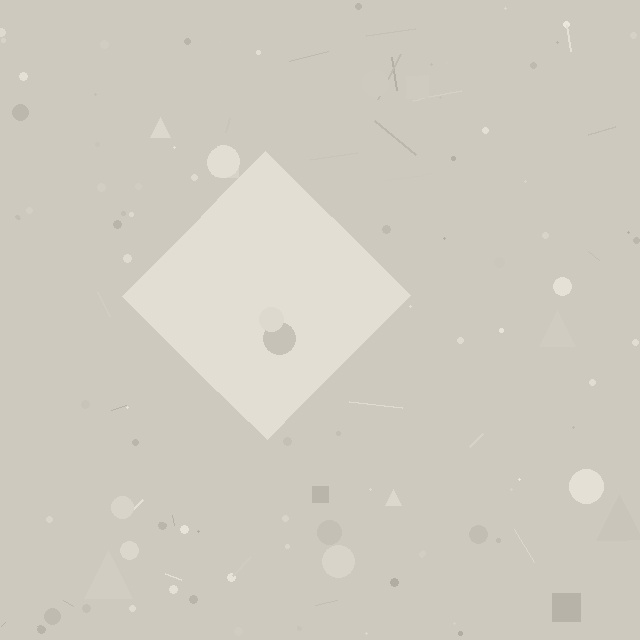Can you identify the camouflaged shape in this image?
The camouflaged shape is a diamond.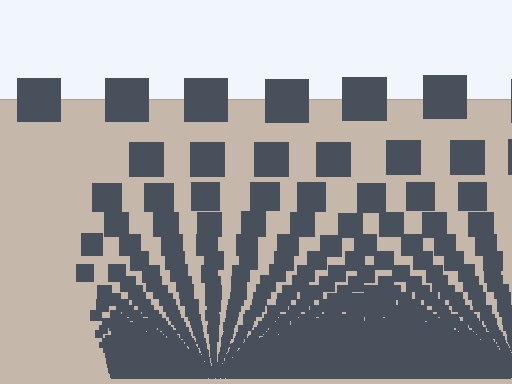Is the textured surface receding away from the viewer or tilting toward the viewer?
The surface appears to tilt toward the viewer. Texture elements get larger and sparser toward the top.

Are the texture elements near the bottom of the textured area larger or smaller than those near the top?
Smaller. The gradient is inverted — elements near the bottom are smaller and denser.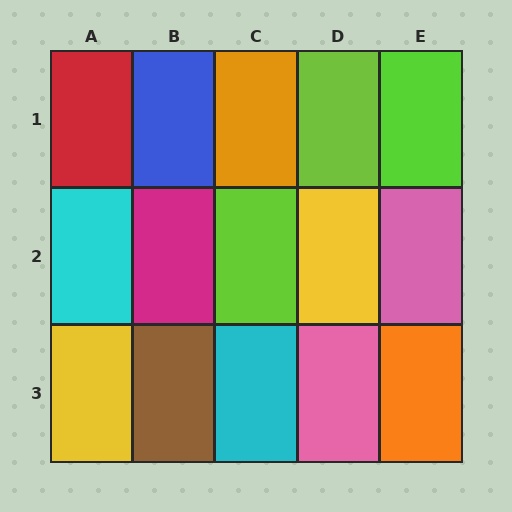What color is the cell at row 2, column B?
Magenta.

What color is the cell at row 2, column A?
Cyan.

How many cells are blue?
1 cell is blue.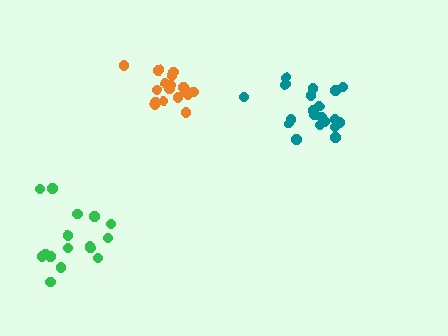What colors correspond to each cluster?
The clusters are colored: orange, teal, green.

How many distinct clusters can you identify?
There are 3 distinct clusters.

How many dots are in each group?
Group 1: 17 dots, Group 2: 20 dots, Group 3: 16 dots (53 total).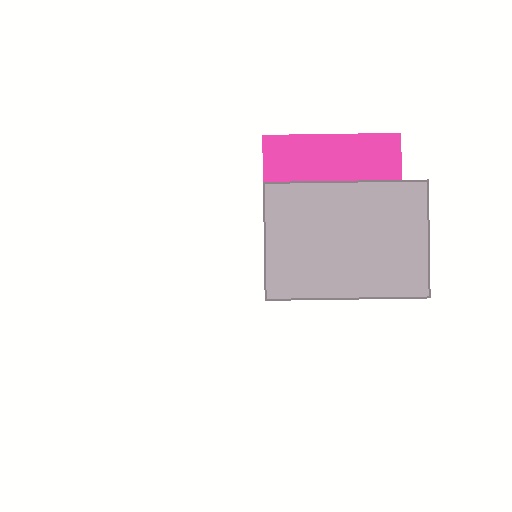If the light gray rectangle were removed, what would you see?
You would see the complete pink square.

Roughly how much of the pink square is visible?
A small part of it is visible (roughly 33%).